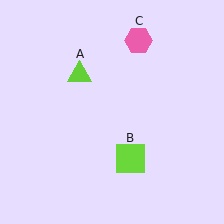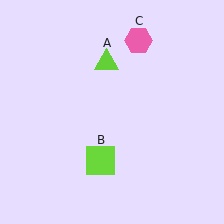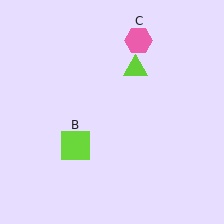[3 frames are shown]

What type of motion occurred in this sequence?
The lime triangle (object A), lime square (object B) rotated clockwise around the center of the scene.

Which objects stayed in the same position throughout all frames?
Pink hexagon (object C) remained stationary.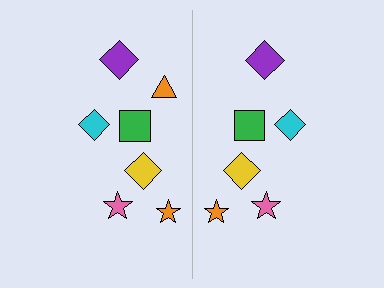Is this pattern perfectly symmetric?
No, the pattern is not perfectly symmetric. A orange triangle is missing from the right side.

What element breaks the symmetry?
A orange triangle is missing from the right side.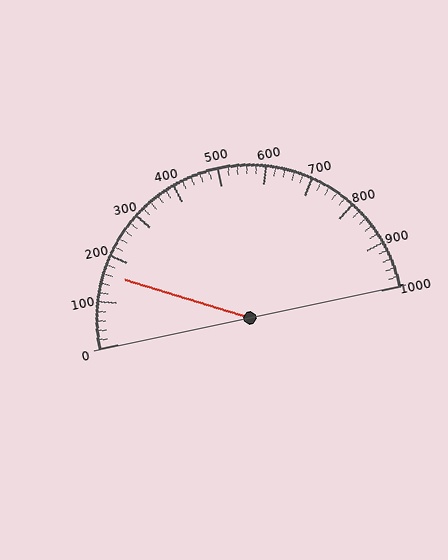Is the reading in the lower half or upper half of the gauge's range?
The reading is in the lower half of the range (0 to 1000).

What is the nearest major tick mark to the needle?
The nearest major tick mark is 200.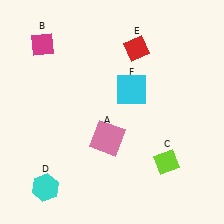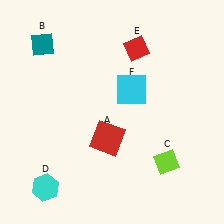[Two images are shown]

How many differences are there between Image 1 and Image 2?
There are 2 differences between the two images.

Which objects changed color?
A changed from pink to red. B changed from magenta to teal.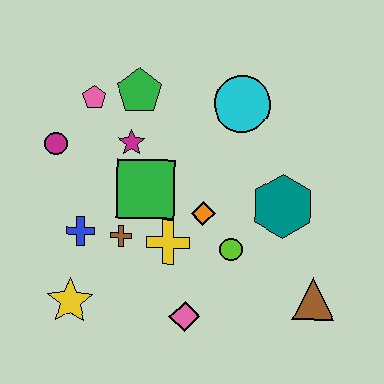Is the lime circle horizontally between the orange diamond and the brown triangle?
Yes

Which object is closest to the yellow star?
The blue cross is closest to the yellow star.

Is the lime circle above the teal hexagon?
No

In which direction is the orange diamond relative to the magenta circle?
The orange diamond is to the right of the magenta circle.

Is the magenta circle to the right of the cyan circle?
No